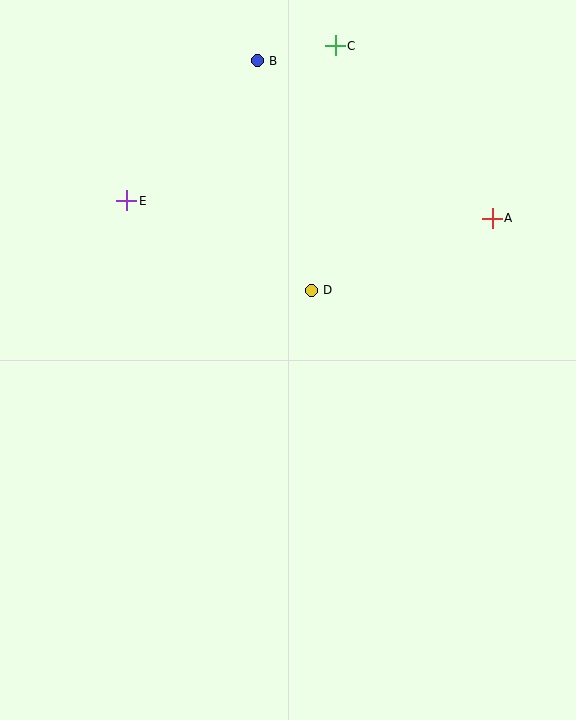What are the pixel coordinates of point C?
Point C is at (335, 46).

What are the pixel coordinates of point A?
Point A is at (492, 218).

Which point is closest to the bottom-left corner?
Point D is closest to the bottom-left corner.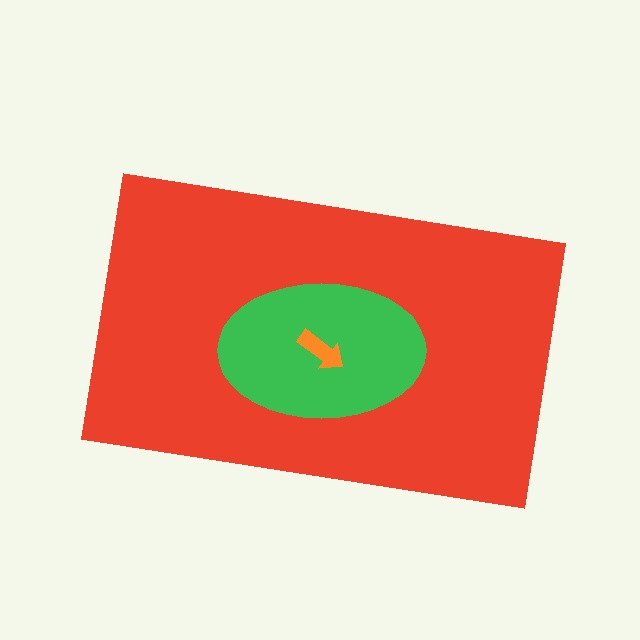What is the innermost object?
The orange arrow.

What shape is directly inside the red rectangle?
The green ellipse.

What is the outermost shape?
The red rectangle.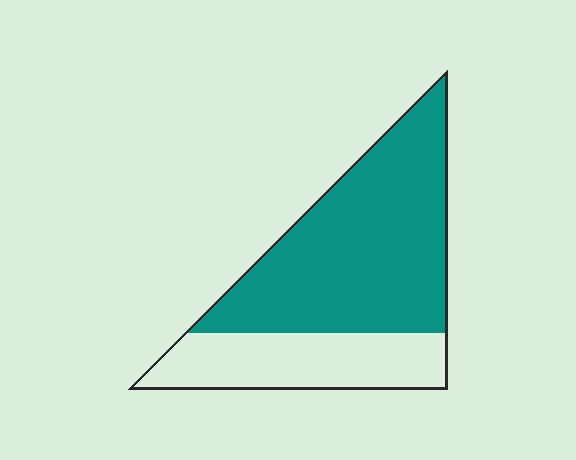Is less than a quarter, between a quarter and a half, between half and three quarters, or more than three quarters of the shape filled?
Between half and three quarters.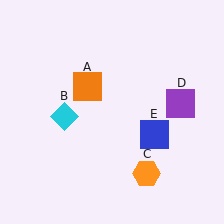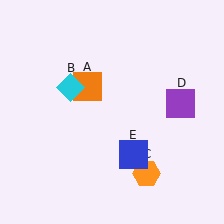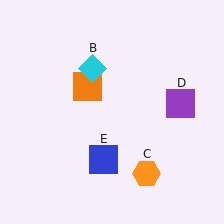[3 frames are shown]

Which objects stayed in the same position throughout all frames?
Orange square (object A) and orange hexagon (object C) and purple square (object D) remained stationary.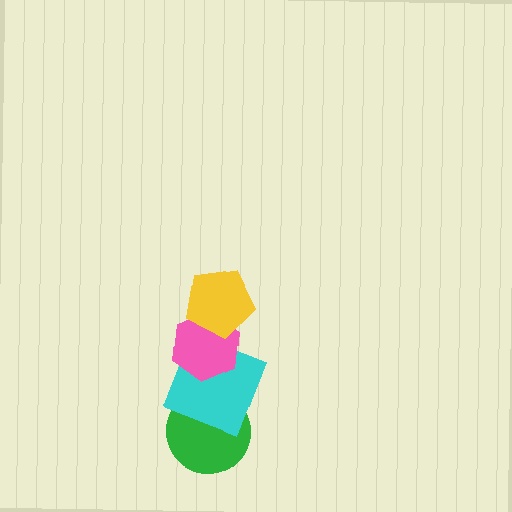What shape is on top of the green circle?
The cyan square is on top of the green circle.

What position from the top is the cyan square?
The cyan square is 3rd from the top.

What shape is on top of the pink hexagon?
The yellow pentagon is on top of the pink hexagon.